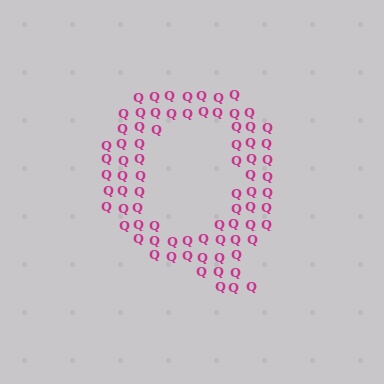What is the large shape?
The large shape is the letter Q.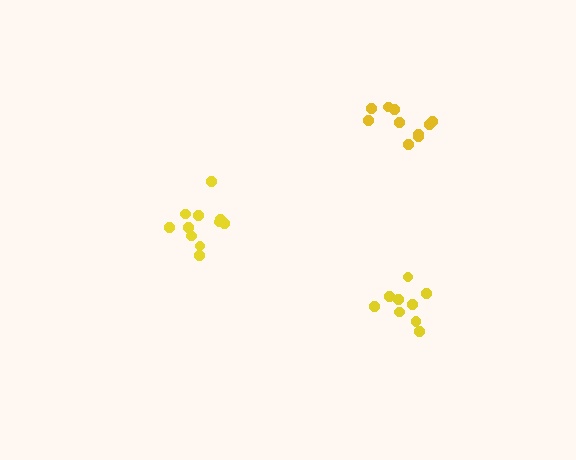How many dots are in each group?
Group 1: 9 dots, Group 2: 11 dots, Group 3: 10 dots (30 total).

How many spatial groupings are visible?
There are 3 spatial groupings.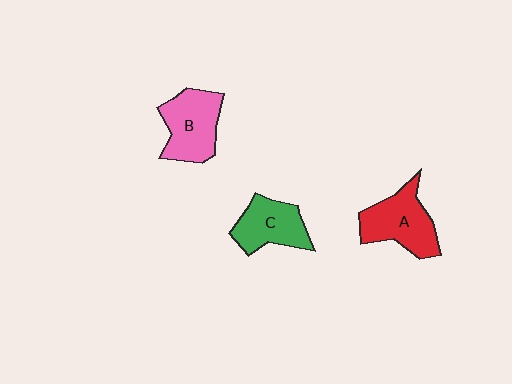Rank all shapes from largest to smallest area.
From largest to smallest: A (red), B (pink), C (green).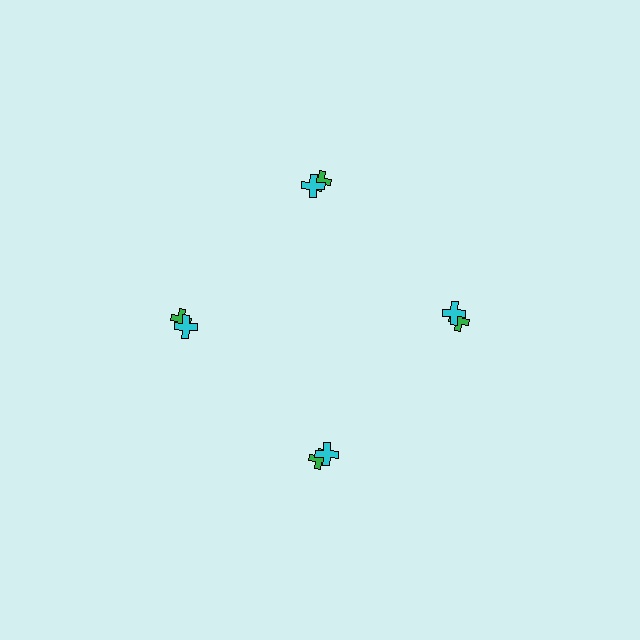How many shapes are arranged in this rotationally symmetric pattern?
There are 8 shapes, arranged in 4 groups of 2.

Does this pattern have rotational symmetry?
Yes, this pattern has 4-fold rotational symmetry. It looks the same after rotating 90 degrees around the center.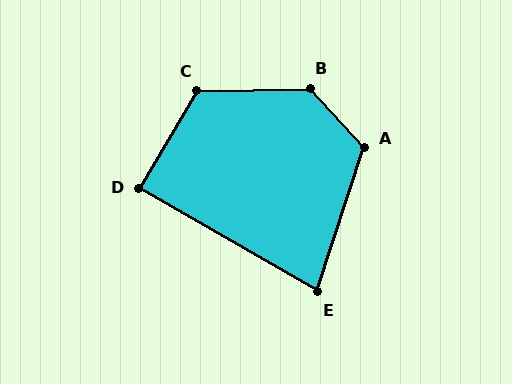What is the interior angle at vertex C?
Approximately 122 degrees (obtuse).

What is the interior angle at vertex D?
Approximately 89 degrees (approximately right).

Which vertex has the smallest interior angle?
E, at approximately 78 degrees.